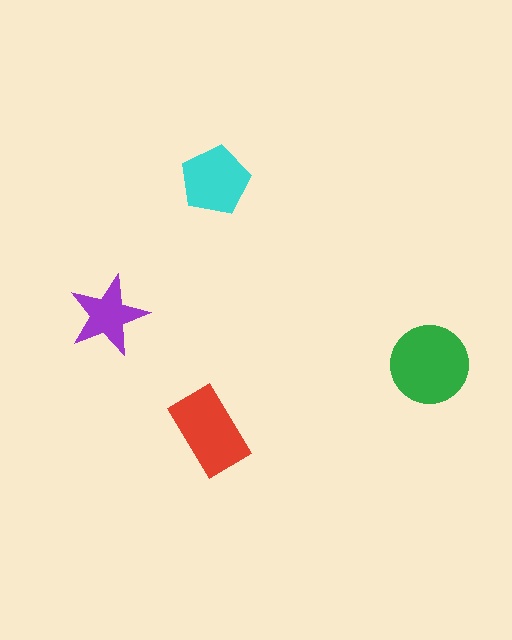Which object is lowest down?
The red rectangle is bottommost.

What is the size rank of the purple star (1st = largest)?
4th.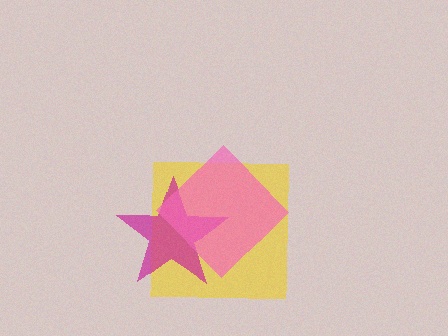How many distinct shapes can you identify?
There are 3 distinct shapes: a yellow square, a magenta star, a pink diamond.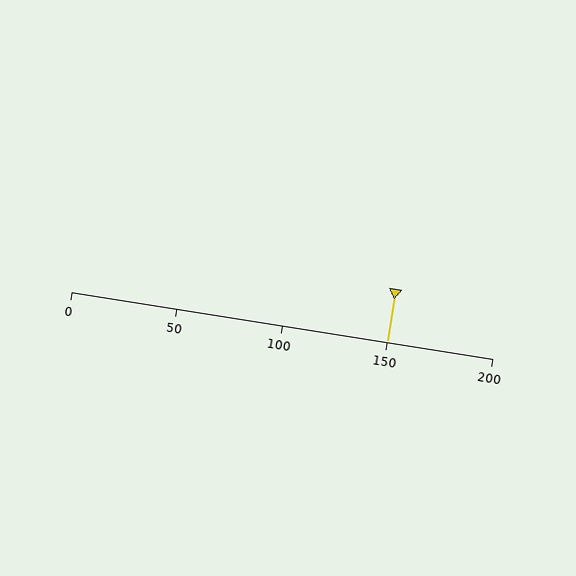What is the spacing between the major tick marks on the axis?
The major ticks are spaced 50 apart.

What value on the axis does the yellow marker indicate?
The marker indicates approximately 150.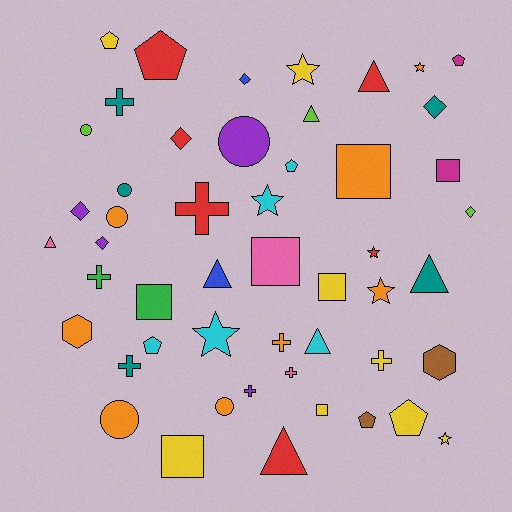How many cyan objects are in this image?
There are 5 cyan objects.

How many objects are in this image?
There are 50 objects.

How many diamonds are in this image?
There are 6 diamonds.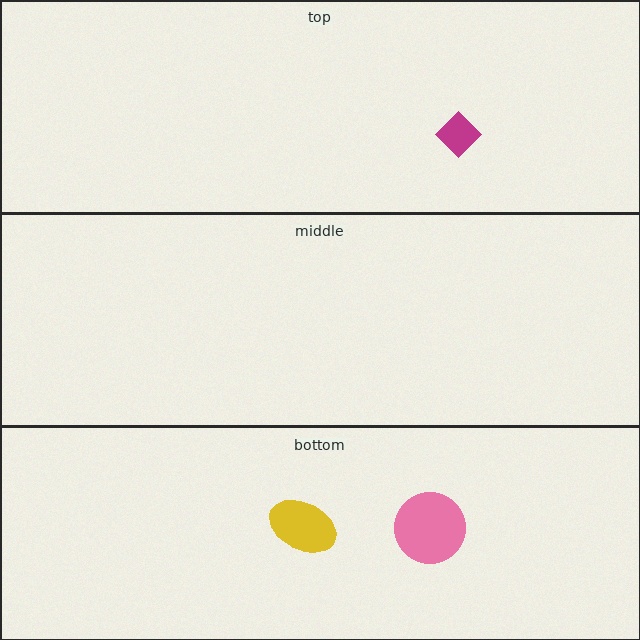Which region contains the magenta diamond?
The top region.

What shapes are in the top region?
The magenta diamond.